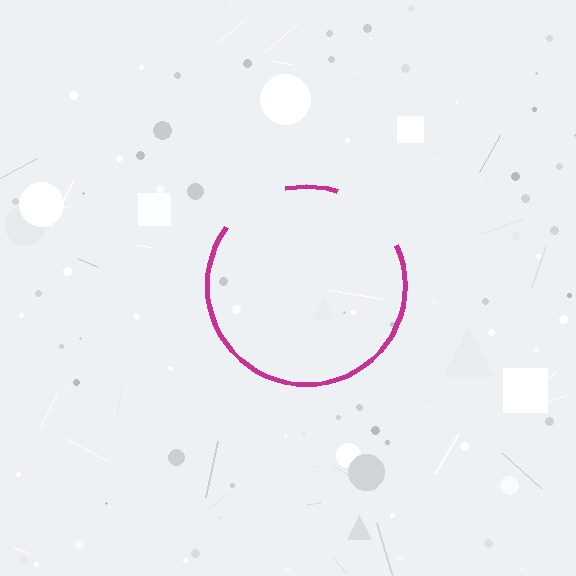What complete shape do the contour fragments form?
The contour fragments form a circle.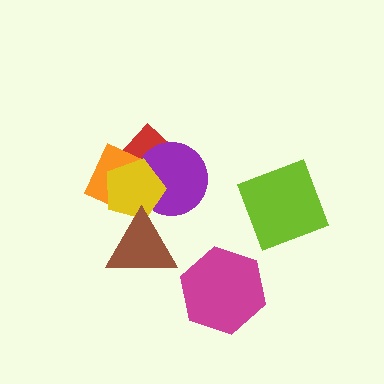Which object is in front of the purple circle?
The yellow pentagon is in front of the purple circle.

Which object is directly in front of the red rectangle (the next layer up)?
The orange diamond is directly in front of the red rectangle.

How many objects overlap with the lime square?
0 objects overlap with the lime square.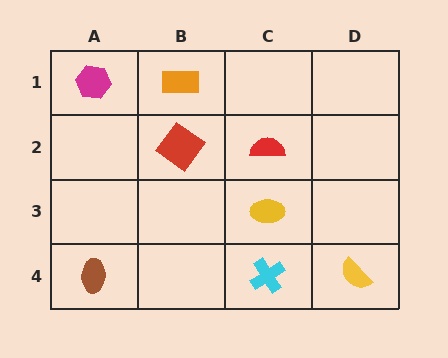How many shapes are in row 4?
3 shapes.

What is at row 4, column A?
A brown ellipse.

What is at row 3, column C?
A yellow ellipse.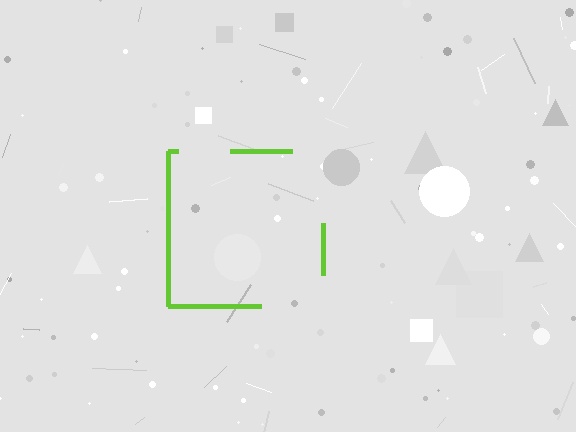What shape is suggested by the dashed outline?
The dashed outline suggests a square.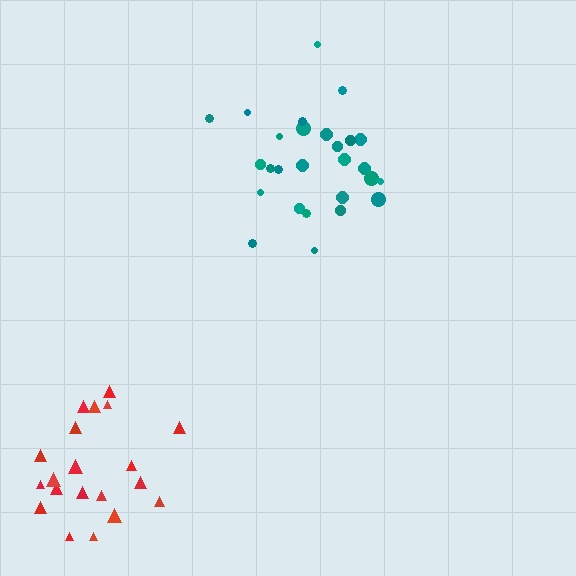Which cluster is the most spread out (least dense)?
Red.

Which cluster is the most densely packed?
Teal.